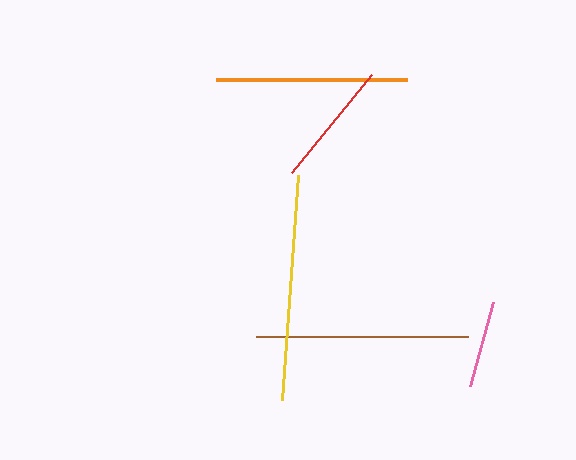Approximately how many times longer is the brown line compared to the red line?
The brown line is approximately 1.7 times the length of the red line.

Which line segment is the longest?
The yellow line is the longest at approximately 226 pixels.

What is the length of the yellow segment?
The yellow segment is approximately 226 pixels long.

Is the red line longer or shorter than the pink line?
The red line is longer than the pink line.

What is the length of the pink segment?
The pink segment is approximately 87 pixels long.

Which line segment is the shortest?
The pink line is the shortest at approximately 87 pixels.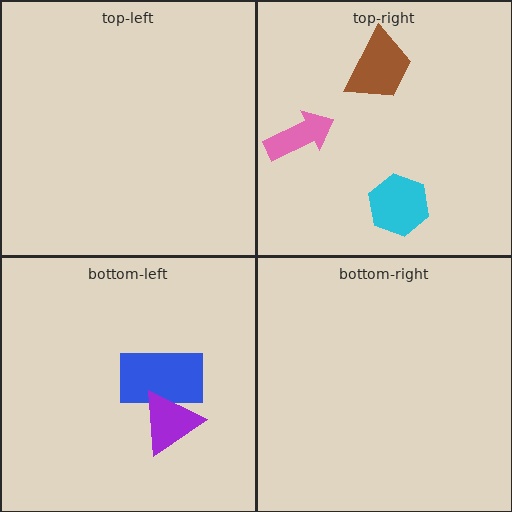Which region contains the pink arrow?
The top-right region.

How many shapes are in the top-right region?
3.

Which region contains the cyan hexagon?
The top-right region.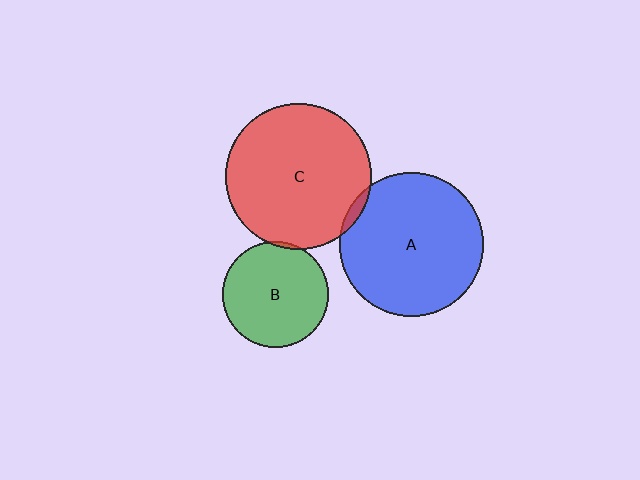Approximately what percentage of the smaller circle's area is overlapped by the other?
Approximately 5%.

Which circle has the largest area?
Circle C (red).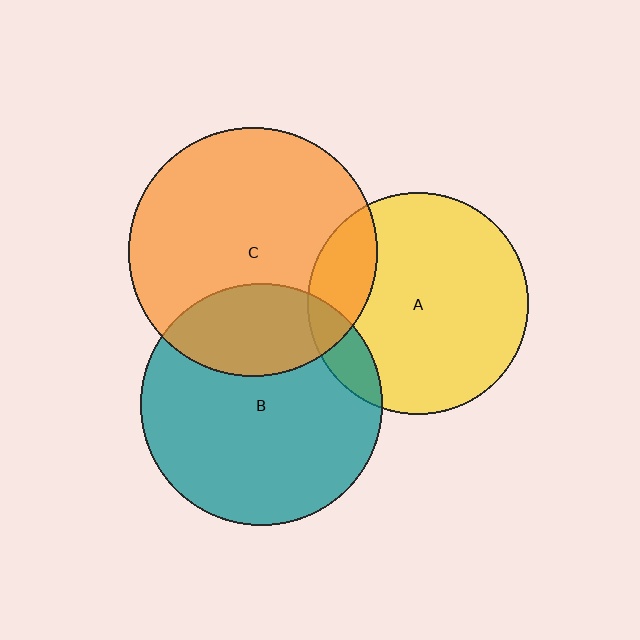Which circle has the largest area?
Circle C (orange).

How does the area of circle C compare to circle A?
Approximately 1.3 times.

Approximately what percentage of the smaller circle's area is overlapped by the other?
Approximately 20%.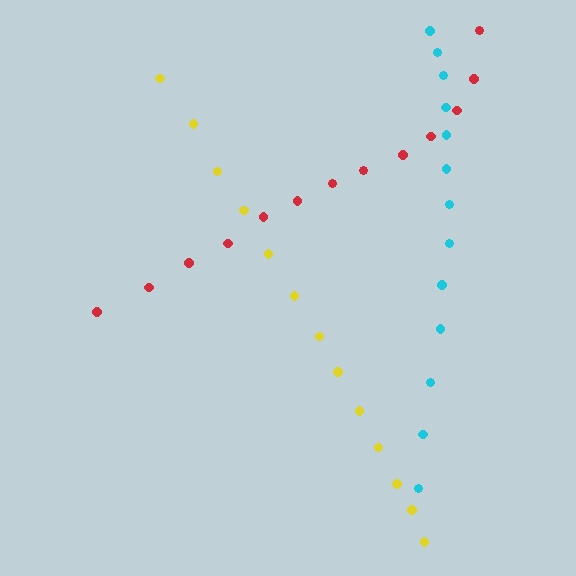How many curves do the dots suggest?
There are 3 distinct paths.